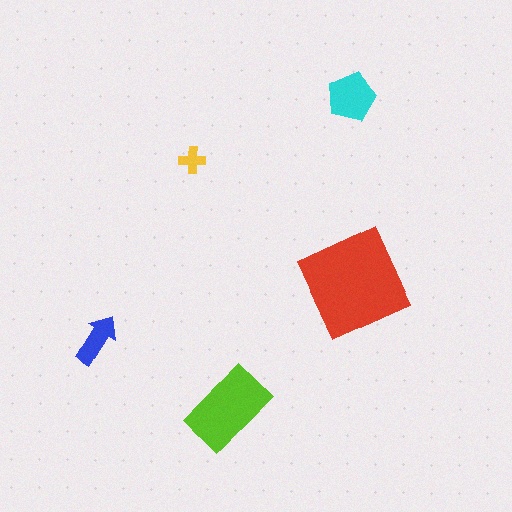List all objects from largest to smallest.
The red square, the lime rectangle, the cyan pentagon, the blue arrow, the yellow cross.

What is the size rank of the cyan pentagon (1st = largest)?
3rd.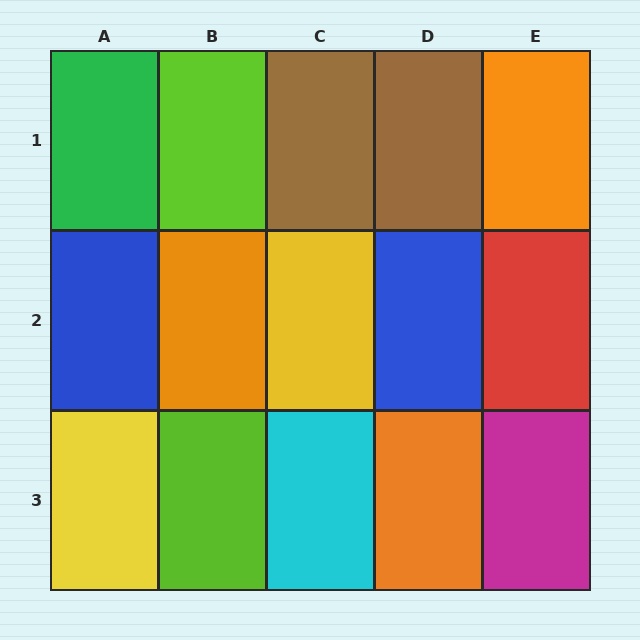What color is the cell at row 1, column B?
Lime.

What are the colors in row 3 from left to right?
Yellow, lime, cyan, orange, magenta.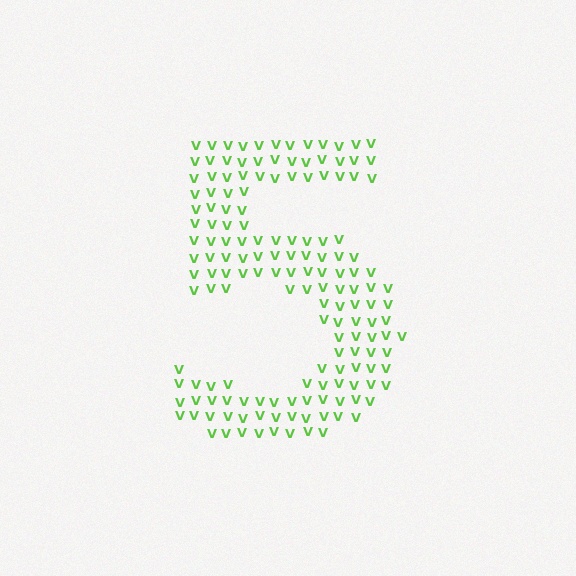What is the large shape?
The large shape is the digit 5.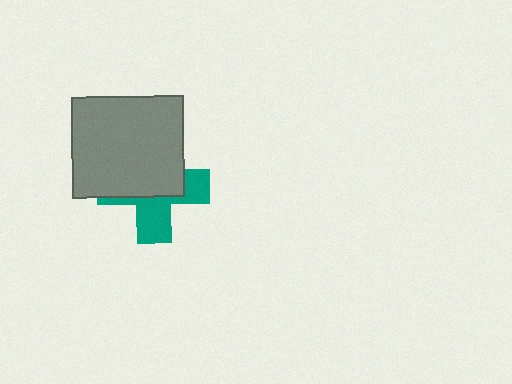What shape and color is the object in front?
The object in front is a gray rectangle.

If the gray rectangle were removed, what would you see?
You would see the complete teal cross.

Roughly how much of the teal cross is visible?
A small part of it is visible (roughly 43%).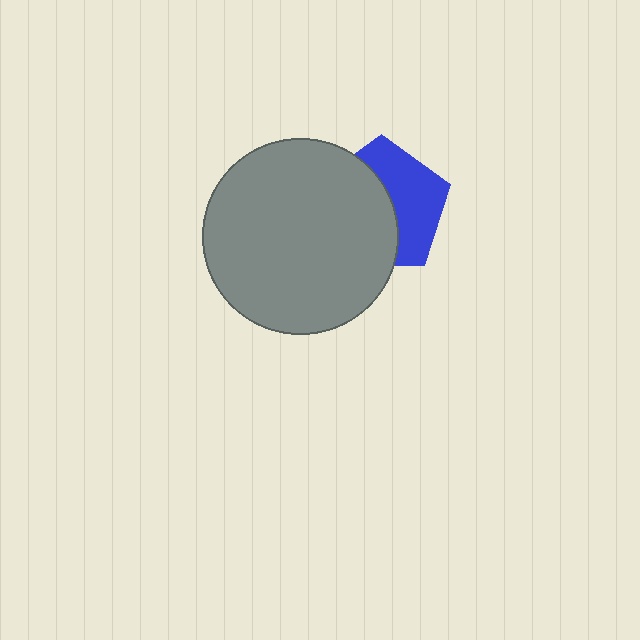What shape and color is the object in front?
The object in front is a gray circle.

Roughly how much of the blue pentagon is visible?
About half of it is visible (roughly 46%).